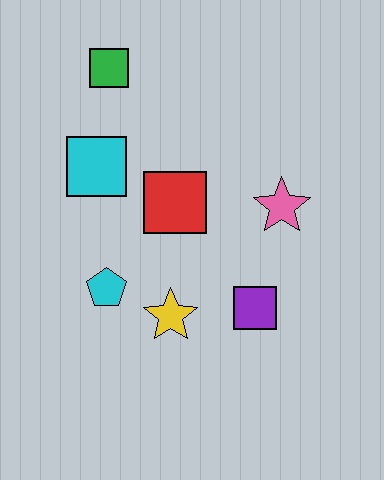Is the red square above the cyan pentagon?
Yes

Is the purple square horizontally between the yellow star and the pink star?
Yes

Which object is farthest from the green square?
The purple square is farthest from the green square.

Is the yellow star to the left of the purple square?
Yes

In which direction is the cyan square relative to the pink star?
The cyan square is to the left of the pink star.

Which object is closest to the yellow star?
The cyan pentagon is closest to the yellow star.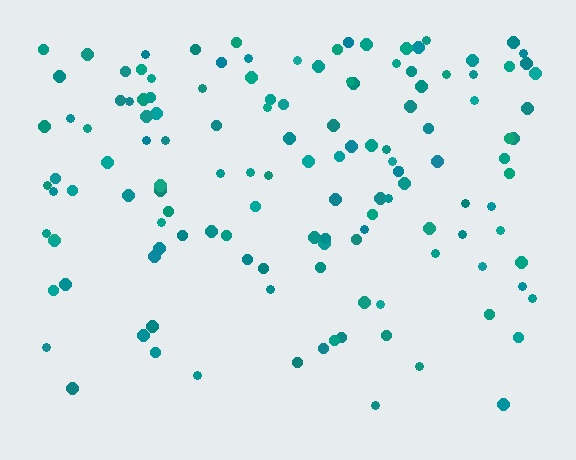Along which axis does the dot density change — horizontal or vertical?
Vertical.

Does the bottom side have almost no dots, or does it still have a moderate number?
Still a moderate number, just noticeably fewer than the top.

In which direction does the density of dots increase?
From bottom to top, with the top side densest.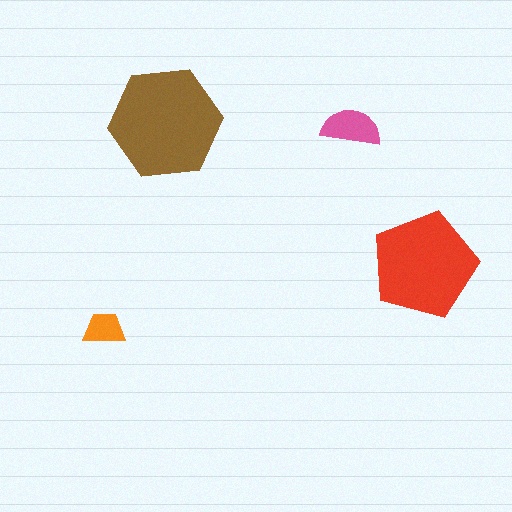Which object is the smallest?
The orange trapezoid.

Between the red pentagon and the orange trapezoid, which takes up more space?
The red pentagon.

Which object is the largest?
The brown hexagon.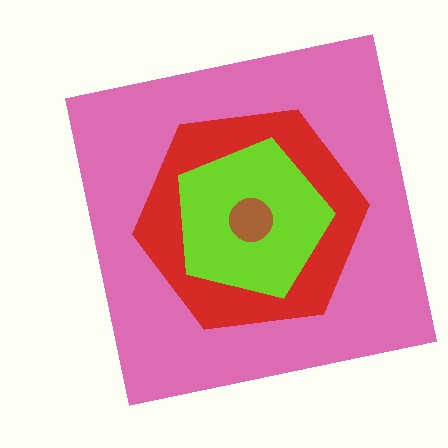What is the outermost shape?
The pink square.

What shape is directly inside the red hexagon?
The lime pentagon.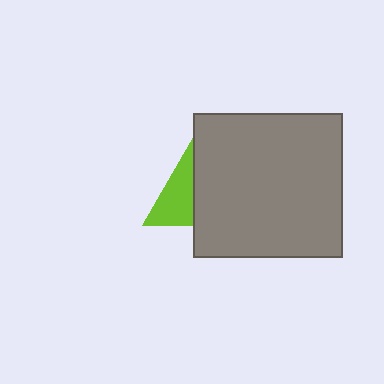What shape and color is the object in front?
The object in front is a gray rectangle.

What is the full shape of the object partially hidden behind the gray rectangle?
The partially hidden object is a lime triangle.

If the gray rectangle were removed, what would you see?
You would see the complete lime triangle.